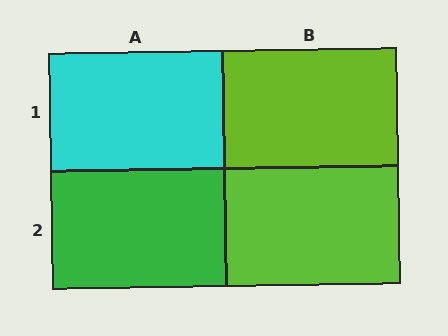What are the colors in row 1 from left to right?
Cyan, lime.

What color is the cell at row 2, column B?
Lime.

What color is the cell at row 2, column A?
Green.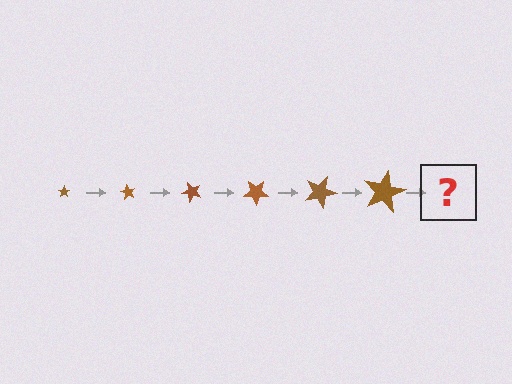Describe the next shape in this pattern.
It should be a star, larger than the previous one and rotated 360 degrees from the start.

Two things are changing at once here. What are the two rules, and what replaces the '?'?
The two rules are that the star grows larger each step and it rotates 60 degrees each step. The '?' should be a star, larger than the previous one and rotated 360 degrees from the start.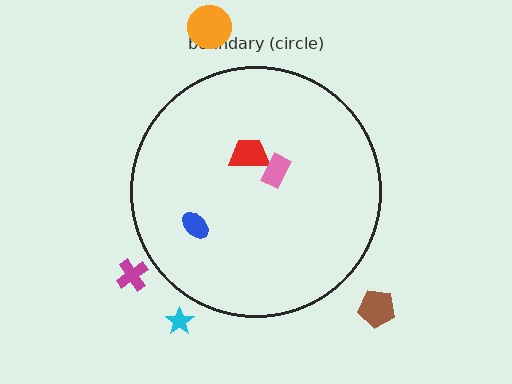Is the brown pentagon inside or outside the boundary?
Outside.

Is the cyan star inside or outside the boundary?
Outside.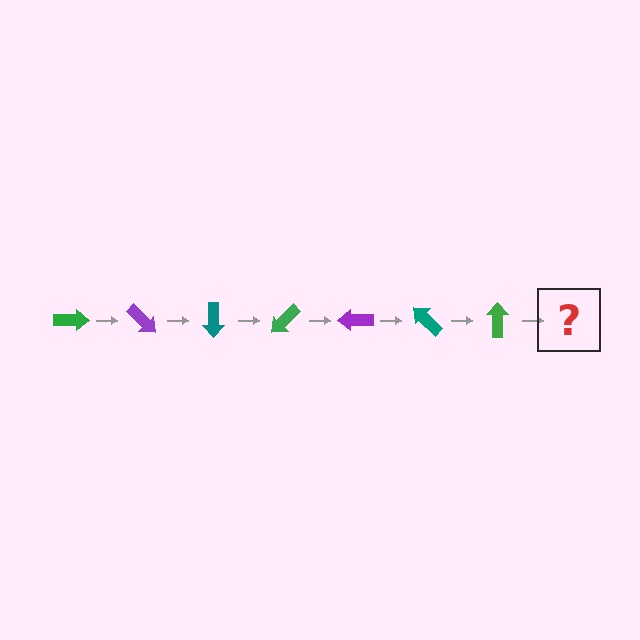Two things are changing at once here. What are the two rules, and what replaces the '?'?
The two rules are that it rotates 45 degrees each step and the color cycles through green, purple, and teal. The '?' should be a purple arrow, rotated 315 degrees from the start.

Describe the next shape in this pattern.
It should be a purple arrow, rotated 315 degrees from the start.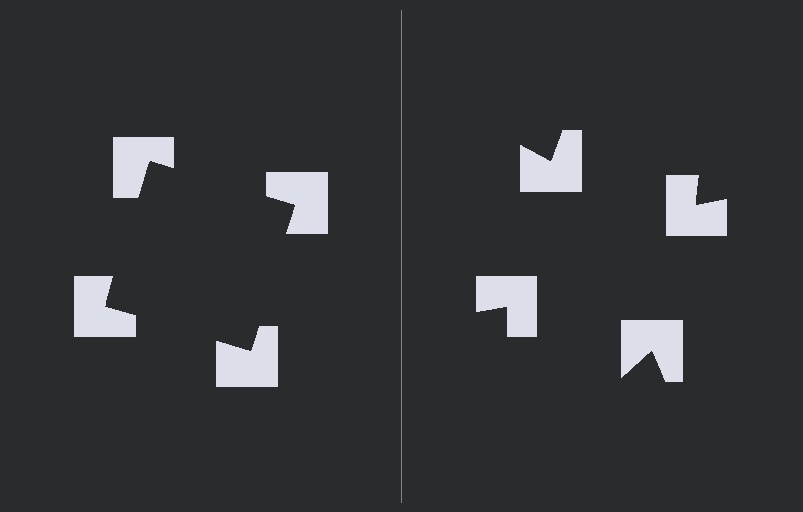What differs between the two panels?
The notched squares are positioned identically on both sides; only the wedge orientations differ. On the left they align to a square; on the right they are misaligned.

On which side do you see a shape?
An illusory square appears on the left side. On the right side the wedge cuts are rotated, so no coherent shape forms.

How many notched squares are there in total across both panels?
8 — 4 on each side.